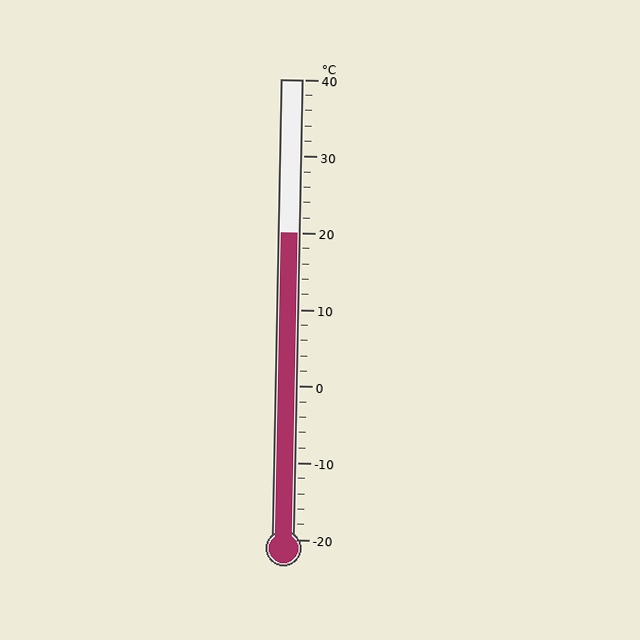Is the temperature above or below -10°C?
The temperature is above -10°C.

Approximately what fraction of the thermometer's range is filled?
The thermometer is filled to approximately 65% of its range.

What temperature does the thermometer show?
The thermometer shows approximately 20°C.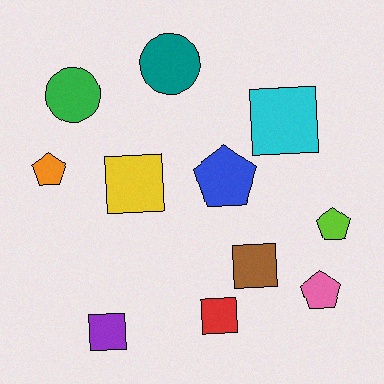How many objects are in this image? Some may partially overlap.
There are 11 objects.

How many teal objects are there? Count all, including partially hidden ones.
There is 1 teal object.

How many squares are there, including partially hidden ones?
There are 5 squares.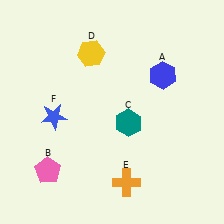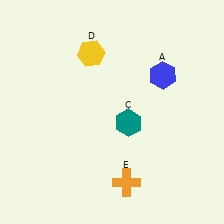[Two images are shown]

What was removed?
The blue star (F), the pink pentagon (B) were removed in Image 2.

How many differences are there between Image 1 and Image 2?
There are 2 differences between the two images.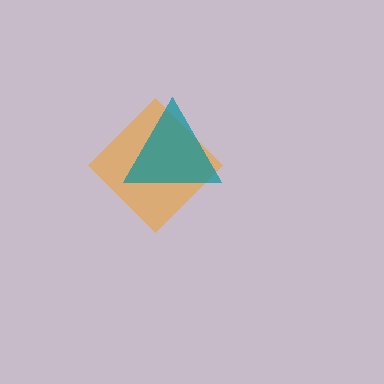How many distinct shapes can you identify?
There are 2 distinct shapes: an orange diamond, a teal triangle.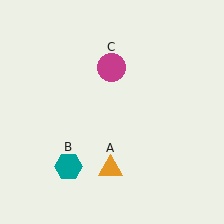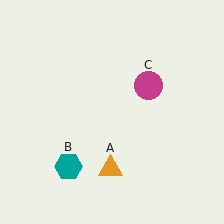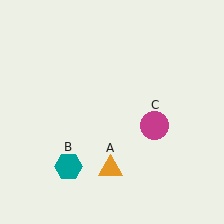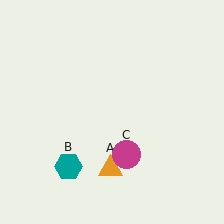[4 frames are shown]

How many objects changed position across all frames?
1 object changed position: magenta circle (object C).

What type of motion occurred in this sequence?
The magenta circle (object C) rotated clockwise around the center of the scene.